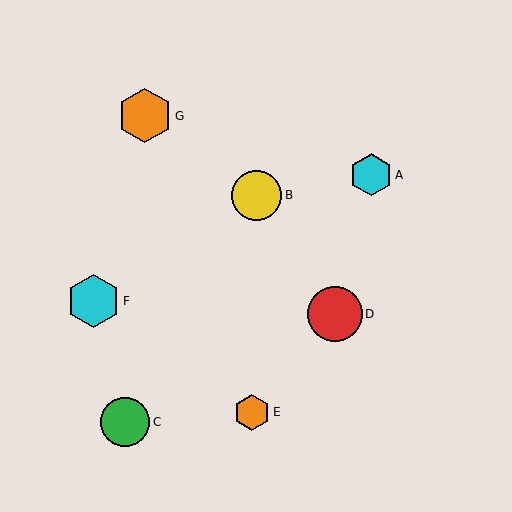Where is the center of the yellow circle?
The center of the yellow circle is at (257, 196).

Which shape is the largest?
The red circle (labeled D) is the largest.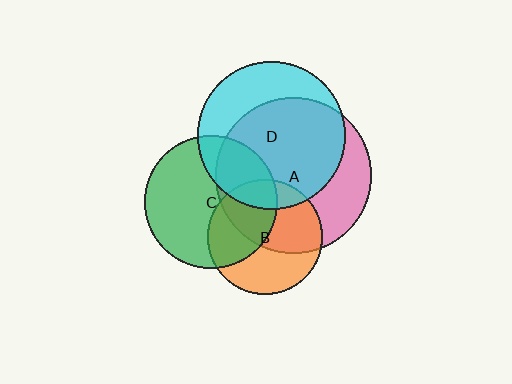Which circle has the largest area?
Circle A (pink).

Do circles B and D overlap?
Yes.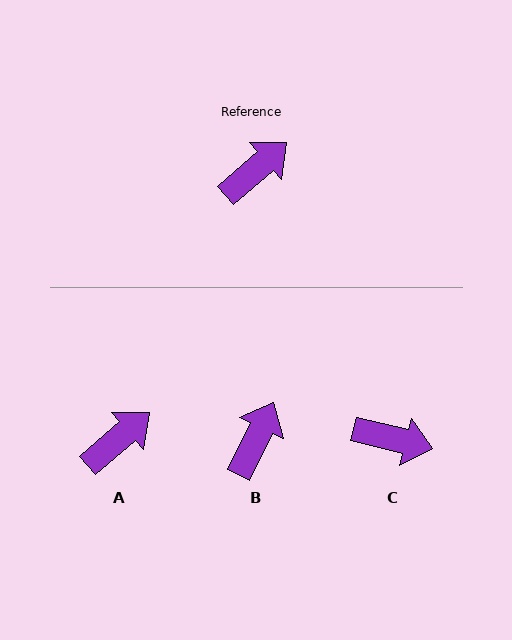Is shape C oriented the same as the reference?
No, it is off by about 55 degrees.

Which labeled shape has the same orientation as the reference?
A.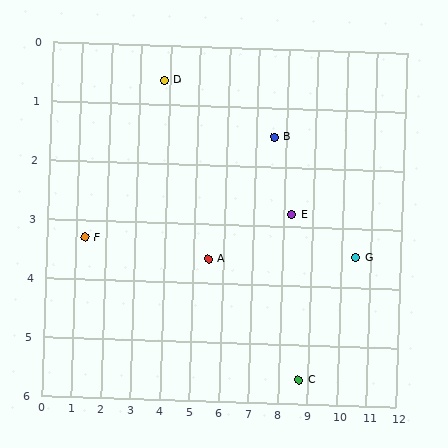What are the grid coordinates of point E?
Point E is at approximately (8.3, 2.8).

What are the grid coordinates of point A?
Point A is at approximately (5.5, 3.6).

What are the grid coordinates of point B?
Point B is at approximately (7.6, 1.5).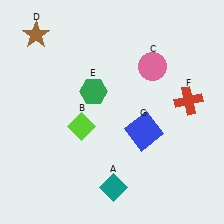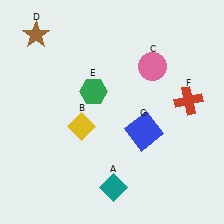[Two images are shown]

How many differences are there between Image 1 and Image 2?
There is 1 difference between the two images.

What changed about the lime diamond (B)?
In Image 1, B is lime. In Image 2, it changed to yellow.